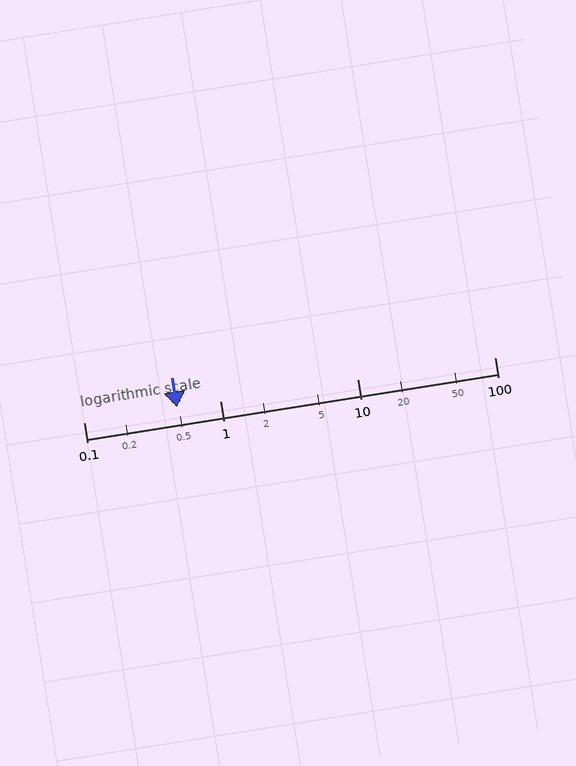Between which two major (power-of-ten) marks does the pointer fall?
The pointer is between 0.1 and 1.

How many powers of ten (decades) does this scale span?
The scale spans 3 decades, from 0.1 to 100.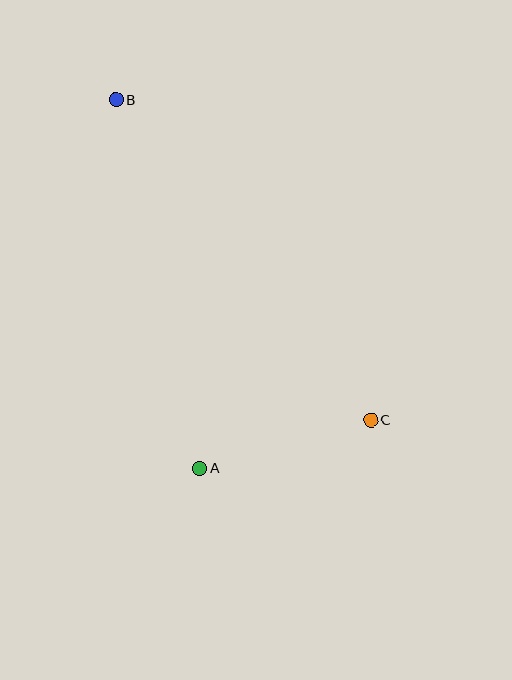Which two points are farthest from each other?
Points B and C are farthest from each other.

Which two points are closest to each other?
Points A and C are closest to each other.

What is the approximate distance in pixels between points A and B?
The distance between A and B is approximately 378 pixels.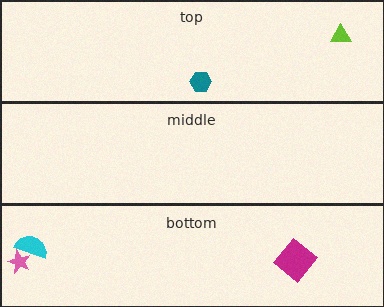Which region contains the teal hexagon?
The top region.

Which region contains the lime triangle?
The top region.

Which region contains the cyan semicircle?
The bottom region.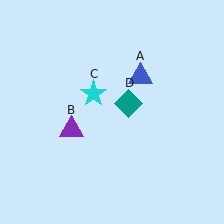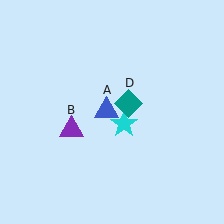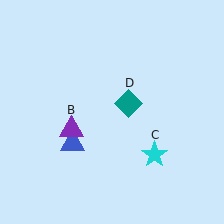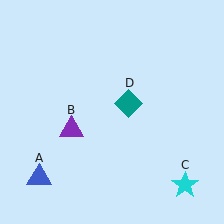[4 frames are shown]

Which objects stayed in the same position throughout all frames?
Purple triangle (object B) and teal diamond (object D) remained stationary.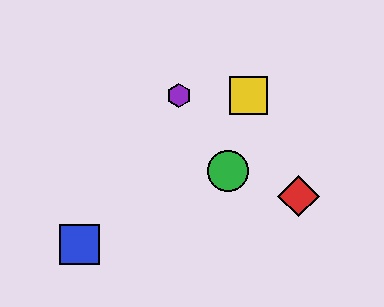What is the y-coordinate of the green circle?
The green circle is at y≈171.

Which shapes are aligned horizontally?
The yellow square, the purple hexagon are aligned horizontally.